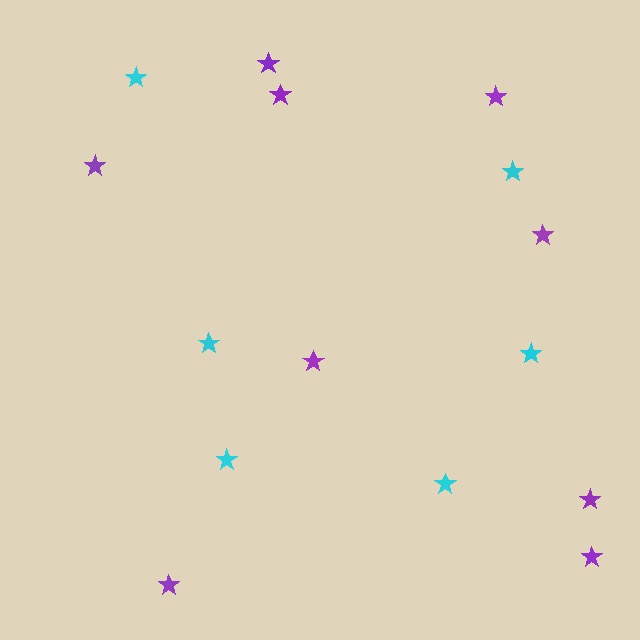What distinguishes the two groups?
There are 2 groups: one group of purple stars (9) and one group of cyan stars (6).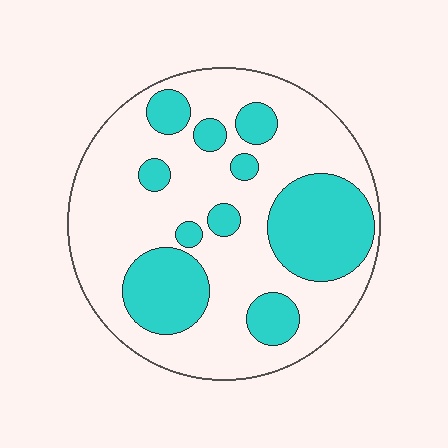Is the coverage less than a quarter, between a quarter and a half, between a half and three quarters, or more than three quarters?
Between a quarter and a half.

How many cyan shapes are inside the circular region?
10.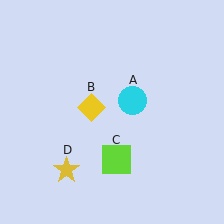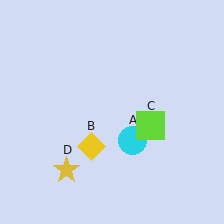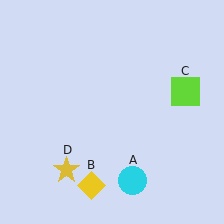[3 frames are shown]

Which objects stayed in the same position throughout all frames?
Yellow star (object D) remained stationary.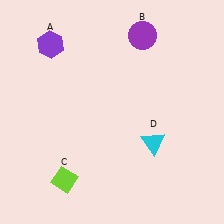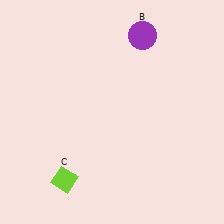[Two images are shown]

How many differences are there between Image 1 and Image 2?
There are 2 differences between the two images.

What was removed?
The purple hexagon (A), the cyan triangle (D) were removed in Image 2.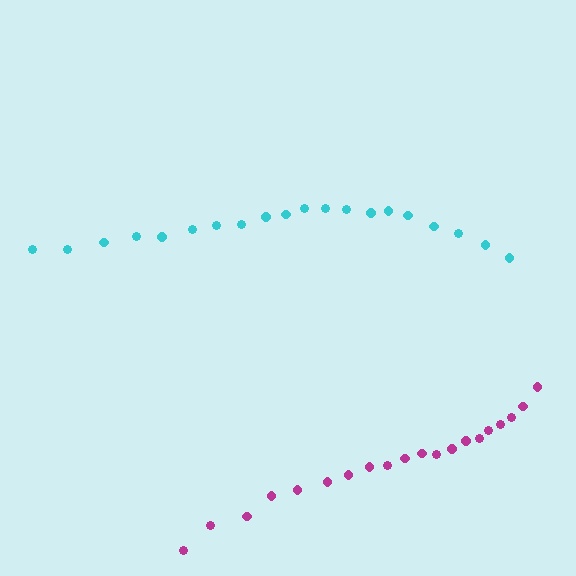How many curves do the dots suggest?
There are 2 distinct paths.